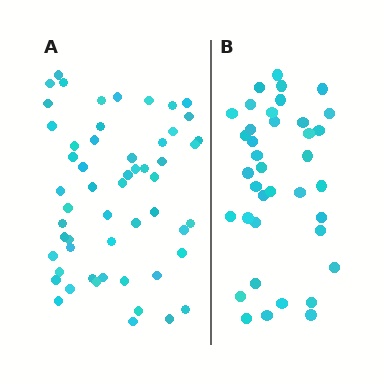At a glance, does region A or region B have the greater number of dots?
Region A (the left region) has more dots.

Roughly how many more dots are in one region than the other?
Region A has approximately 15 more dots than region B.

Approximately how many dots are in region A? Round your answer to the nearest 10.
About 60 dots. (The exact count is 55, which rounds to 60.)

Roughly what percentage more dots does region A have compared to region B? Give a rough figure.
About 45% more.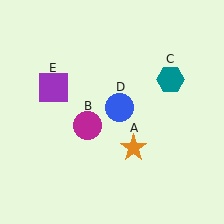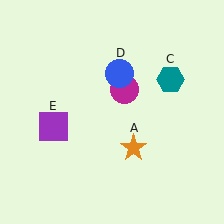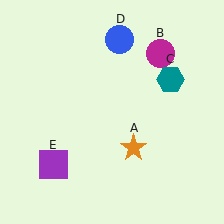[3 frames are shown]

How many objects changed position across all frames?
3 objects changed position: magenta circle (object B), blue circle (object D), purple square (object E).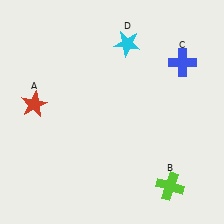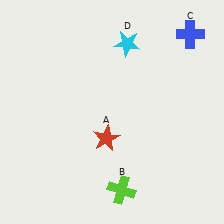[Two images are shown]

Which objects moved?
The objects that moved are: the red star (A), the lime cross (B), the blue cross (C).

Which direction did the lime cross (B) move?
The lime cross (B) moved left.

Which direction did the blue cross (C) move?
The blue cross (C) moved up.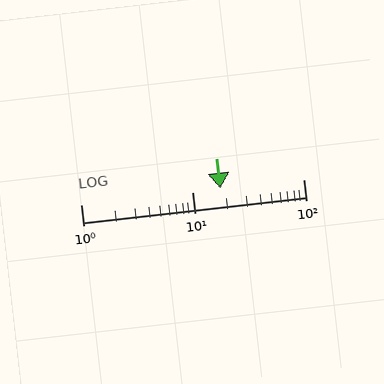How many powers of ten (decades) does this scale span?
The scale spans 2 decades, from 1 to 100.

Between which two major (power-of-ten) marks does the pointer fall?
The pointer is between 10 and 100.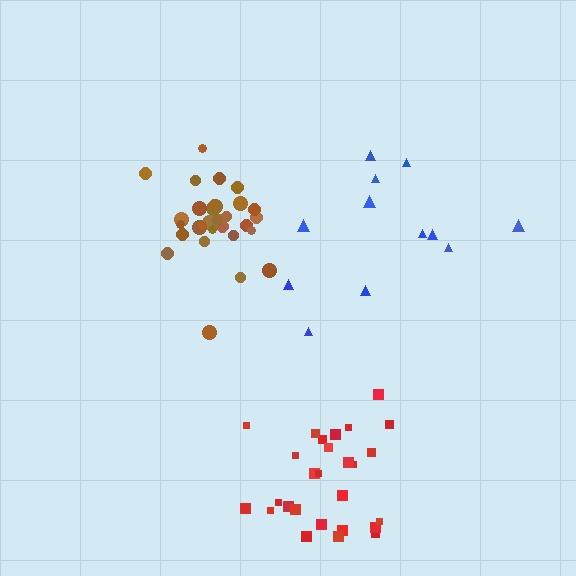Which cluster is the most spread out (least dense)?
Blue.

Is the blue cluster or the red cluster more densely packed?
Red.